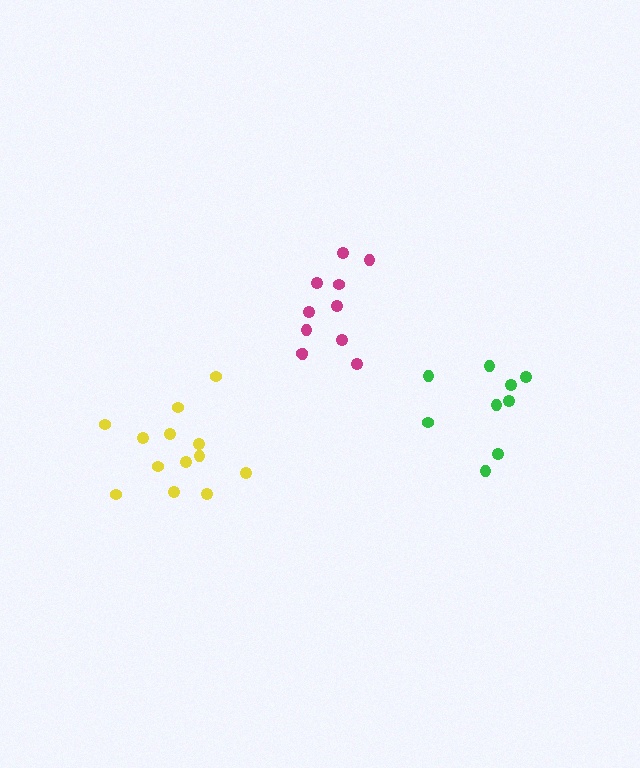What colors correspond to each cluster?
The clusters are colored: yellow, green, magenta.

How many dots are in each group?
Group 1: 13 dots, Group 2: 9 dots, Group 3: 11 dots (33 total).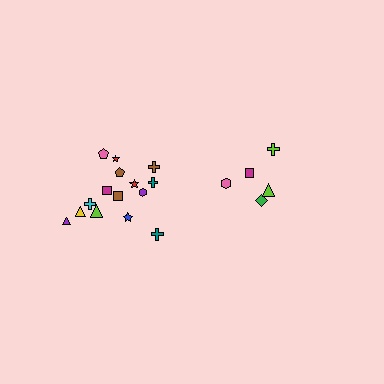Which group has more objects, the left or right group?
The left group.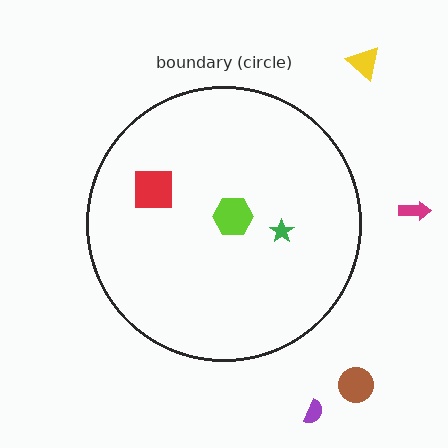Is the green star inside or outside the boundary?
Inside.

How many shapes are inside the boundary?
3 inside, 4 outside.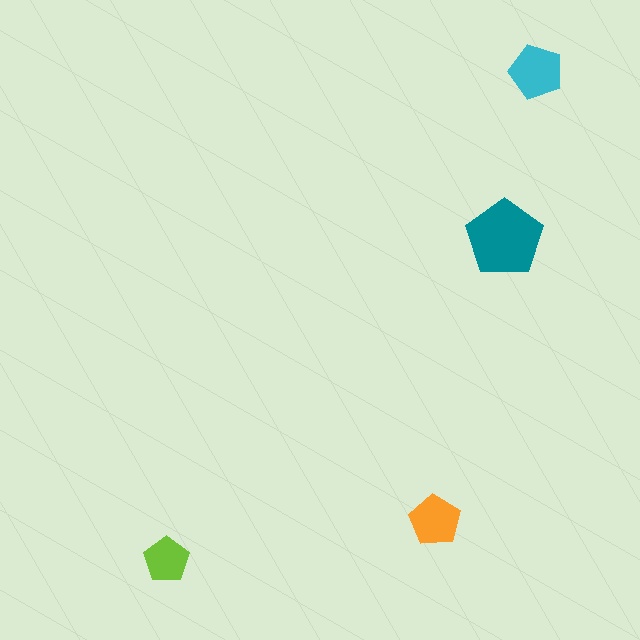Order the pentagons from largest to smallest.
the teal one, the cyan one, the orange one, the lime one.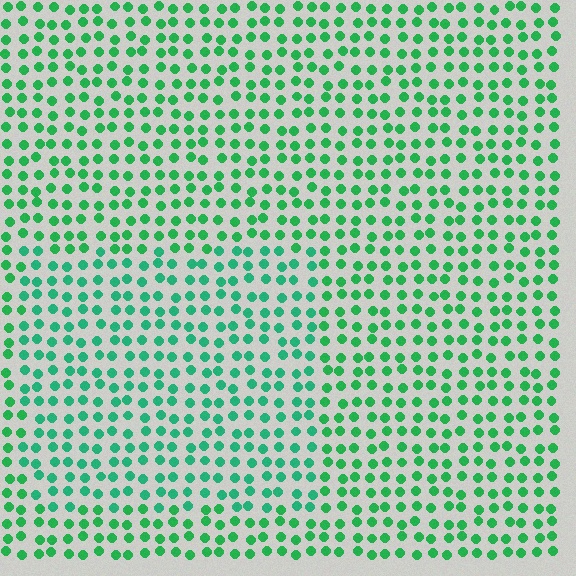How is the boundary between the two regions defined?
The boundary is defined purely by a slight shift in hue (about 18 degrees). Spacing, size, and orientation are identical on both sides.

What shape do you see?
I see a rectangle.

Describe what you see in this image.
The image is filled with small green elements in a uniform arrangement. A rectangle-shaped region is visible where the elements are tinted to a slightly different hue, forming a subtle color boundary.